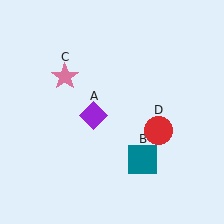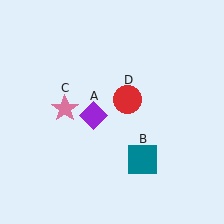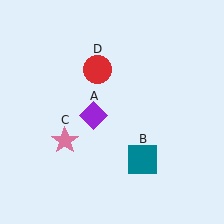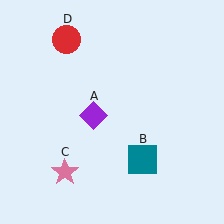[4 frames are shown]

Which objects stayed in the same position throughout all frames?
Purple diamond (object A) and teal square (object B) remained stationary.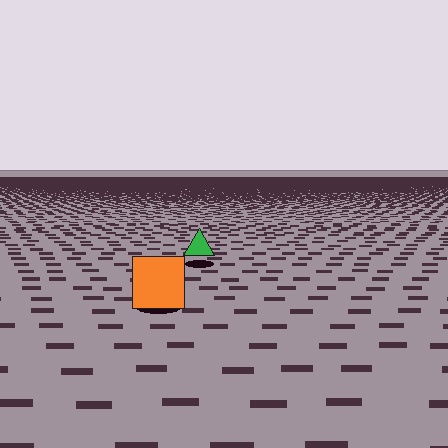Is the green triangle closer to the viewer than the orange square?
No. The orange square is closer — you can tell from the texture gradient: the ground texture is coarser near it.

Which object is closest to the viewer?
The orange square is closest. The texture marks near it are larger and more spread out.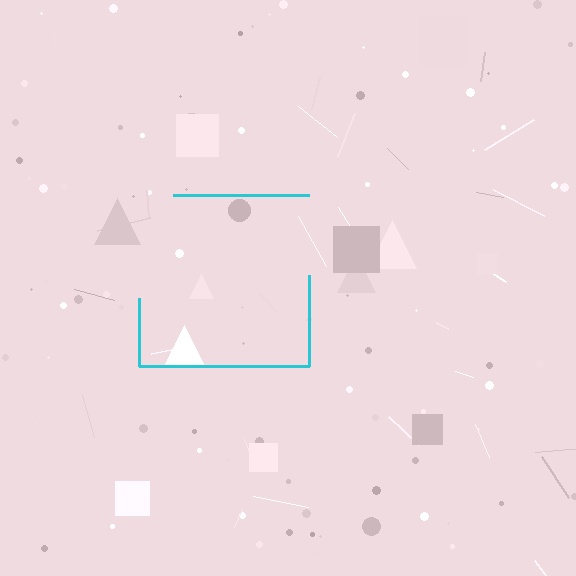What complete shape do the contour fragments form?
The contour fragments form a square.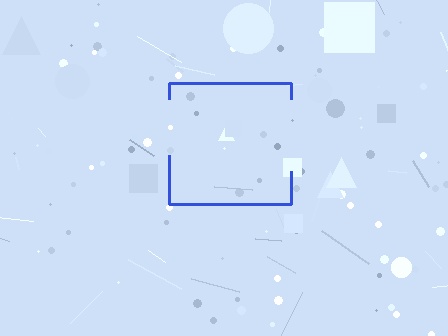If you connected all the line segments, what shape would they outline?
They would outline a square.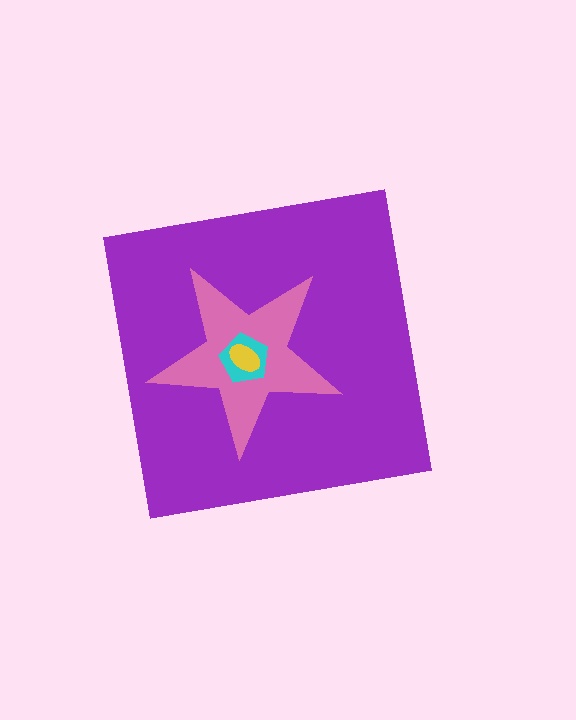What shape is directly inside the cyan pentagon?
The yellow ellipse.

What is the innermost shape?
The yellow ellipse.